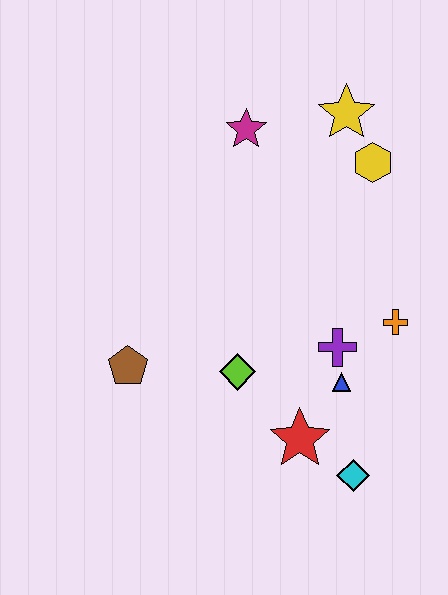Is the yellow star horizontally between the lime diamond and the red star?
No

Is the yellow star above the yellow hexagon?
Yes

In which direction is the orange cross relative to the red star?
The orange cross is above the red star.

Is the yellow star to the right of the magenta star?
Yes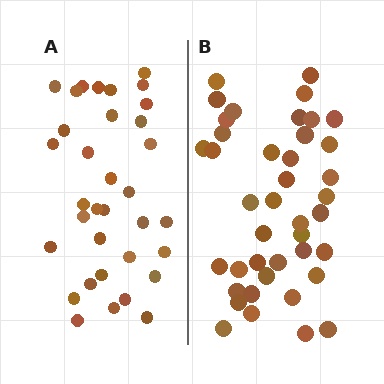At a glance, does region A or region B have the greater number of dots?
Region B (the right region) has more dots.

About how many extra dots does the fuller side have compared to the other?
Region B has roughly 8 or so more dots than region A.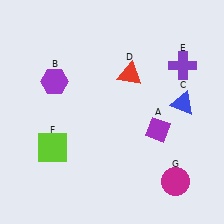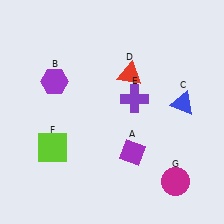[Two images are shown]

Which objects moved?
The objects that moved are: the purple diamond (A), the purple cross (E).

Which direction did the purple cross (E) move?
The purple cross (E) moved left.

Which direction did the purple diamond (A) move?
The purple diamond (A) moved left.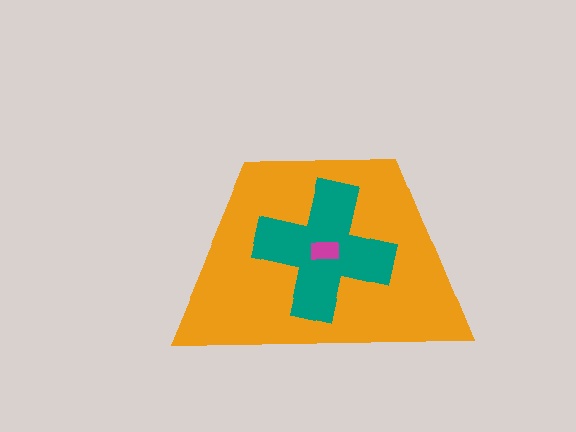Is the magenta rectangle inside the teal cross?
Yes.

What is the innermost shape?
The magenta rectangle.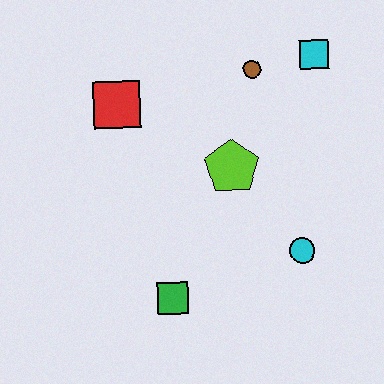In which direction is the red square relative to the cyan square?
The red square is to the left of the cyan square.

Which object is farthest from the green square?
The cyan square is farthest from the green square.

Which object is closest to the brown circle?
The cyan square is closest to the brown circle.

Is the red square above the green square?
Yes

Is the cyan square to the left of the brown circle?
No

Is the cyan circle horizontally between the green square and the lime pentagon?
No